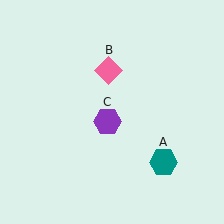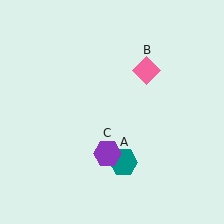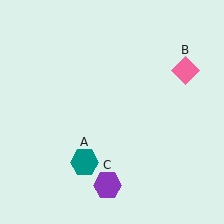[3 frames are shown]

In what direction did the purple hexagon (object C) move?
The purple hexagon (object C) moved down.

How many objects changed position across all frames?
3 objects changed position: teal hexagon (object A), pink diamond (object B), purple hexagon (object C).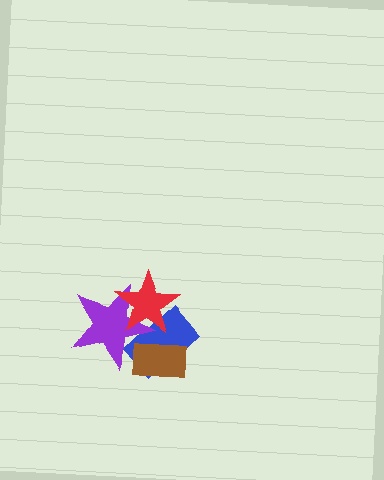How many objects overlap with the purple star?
3 objects overlap with the purple star.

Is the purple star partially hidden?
Yes, it is partially covered by another shape.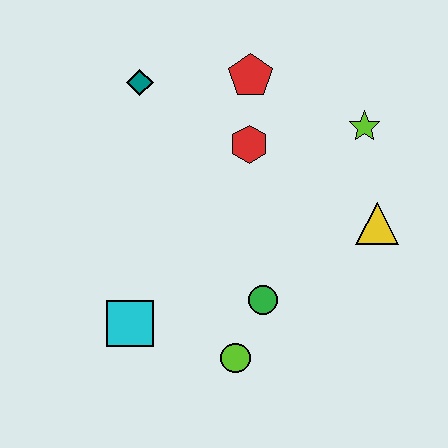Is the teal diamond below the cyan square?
No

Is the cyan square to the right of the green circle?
No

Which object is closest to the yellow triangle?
The lime star is closest to the yellow triangle.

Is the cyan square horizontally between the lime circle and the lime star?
No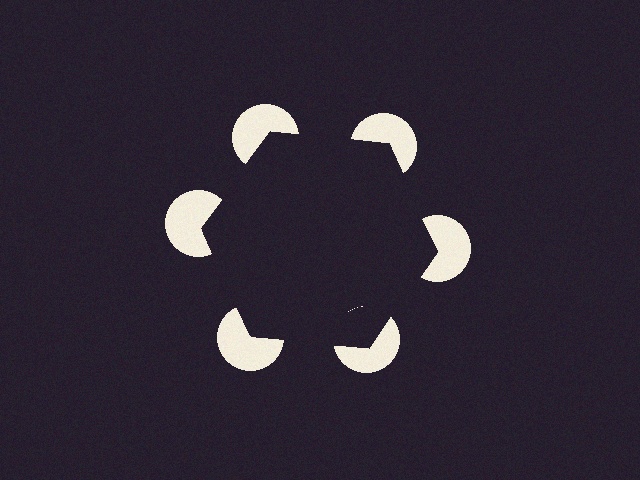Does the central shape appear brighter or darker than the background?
It typically appears slightly darker than the background, even though no actual brightness change is drawn.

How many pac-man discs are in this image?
There are 6 — one at each vertex of the illusory hexagon.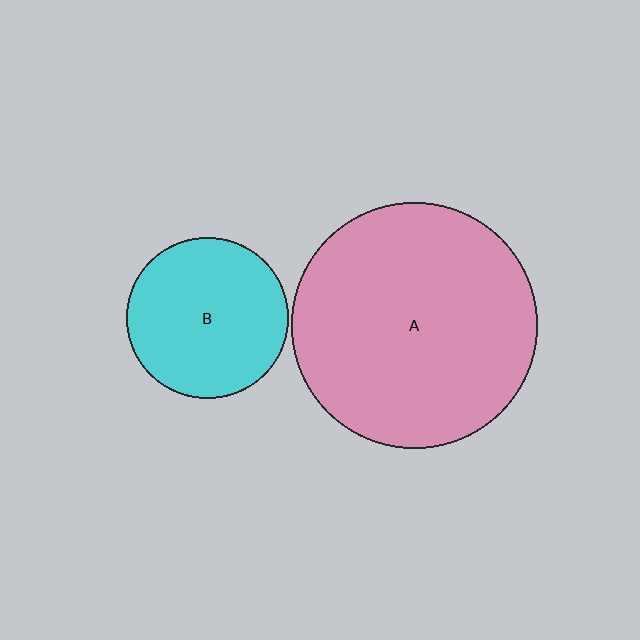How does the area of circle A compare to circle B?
Approximately 2.3 times.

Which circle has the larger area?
Circle A (pink).